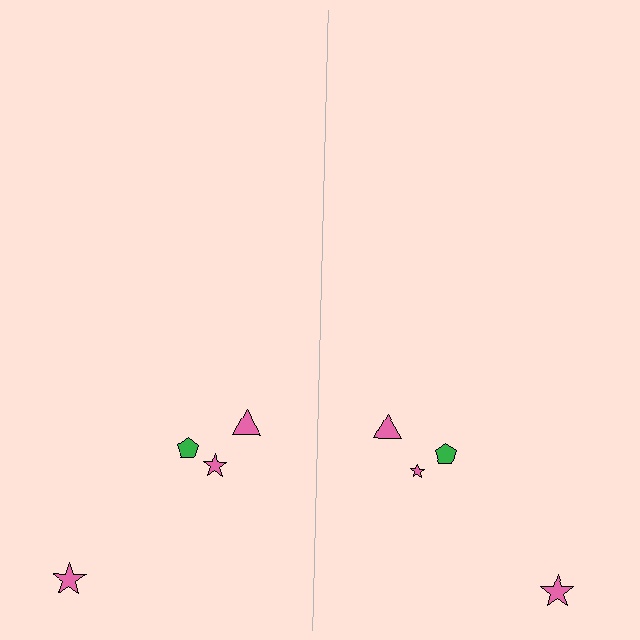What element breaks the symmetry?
The pink star on the right side has a different size than its mirror counterpart.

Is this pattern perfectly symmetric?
No, the pattern is not perfectly symmetric. The pink star on the right side has a different size than its mirror counterpart.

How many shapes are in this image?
There are 8 shapes in this image.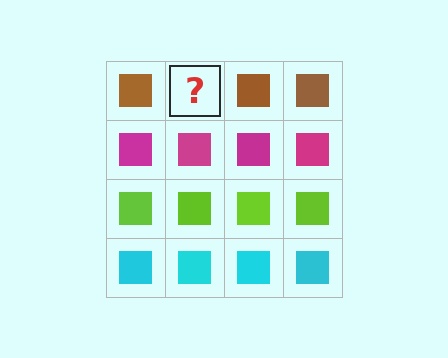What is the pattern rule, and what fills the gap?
The rule is that each row has a consistent color. The gap should be filled with a brown square.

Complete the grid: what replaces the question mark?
The question mark should be replaced with a brown square.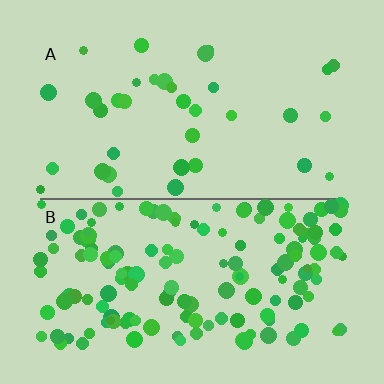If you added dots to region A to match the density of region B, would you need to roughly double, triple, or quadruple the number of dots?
Approximately quadruple.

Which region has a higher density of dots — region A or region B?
B (the bottom).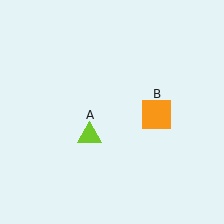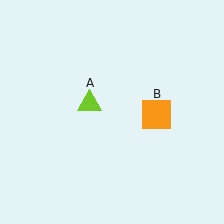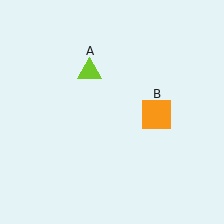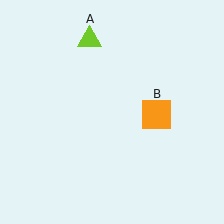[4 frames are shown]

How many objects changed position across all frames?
1 object changed position: lime triangle (object A).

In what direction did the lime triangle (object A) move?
The lime triangle (object A) moved up.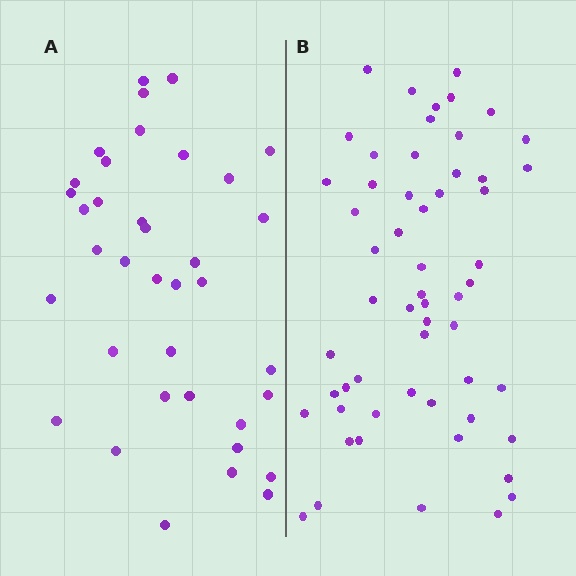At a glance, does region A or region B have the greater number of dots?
Region B (the right region) has more dots.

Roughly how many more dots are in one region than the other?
Region B has approximately 20 more dots than region A.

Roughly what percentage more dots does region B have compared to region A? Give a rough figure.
About 55% more.